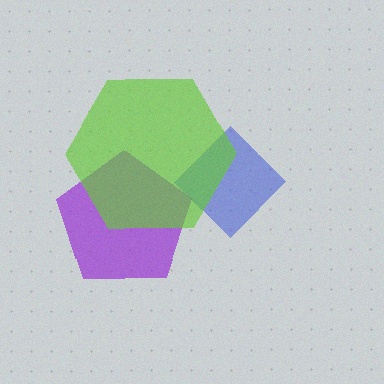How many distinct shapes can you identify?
There are 3 distinct shapes: a purple pentagon, a blue diamond, a lime hexagon.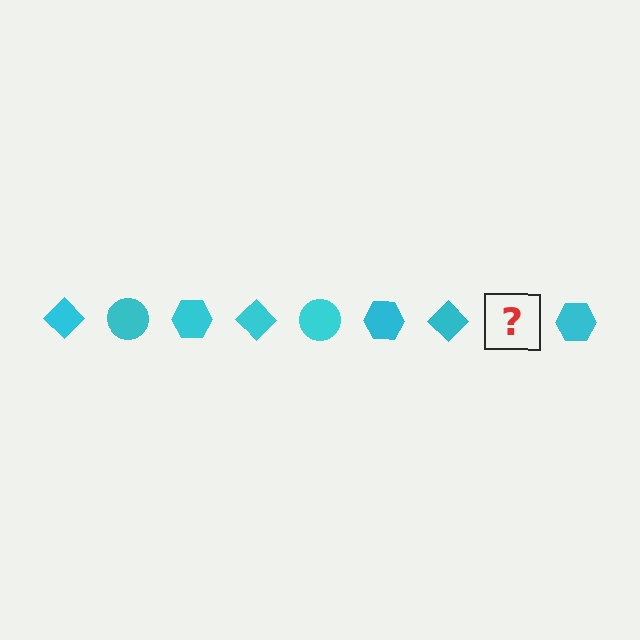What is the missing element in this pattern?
The missing element is a cyan circle.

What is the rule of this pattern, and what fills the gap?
The rule is that the pattern cycles through diamond, circle, hexagon shapes in cyan. The gap should be filled with a cyan circle.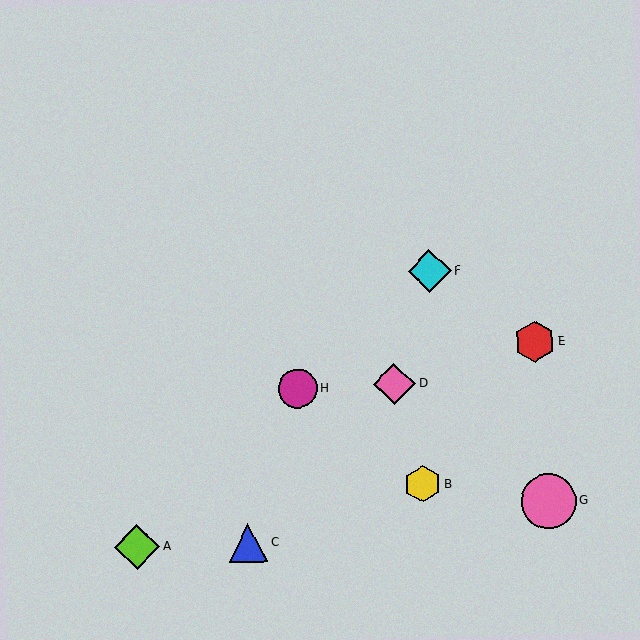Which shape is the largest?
The pink circle (labeled G) is the largest.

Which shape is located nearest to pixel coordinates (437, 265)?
The cyan diamond (labeled F) at (430, 271) is nearest to that location.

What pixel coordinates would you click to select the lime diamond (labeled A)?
Click at (137, 547) to select the lime diamond A.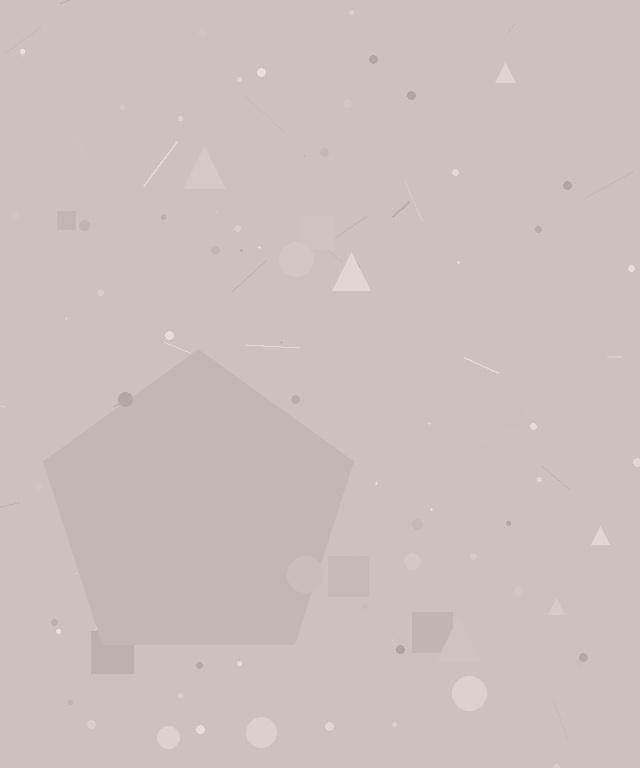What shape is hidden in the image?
A pentagon is hidden in the image.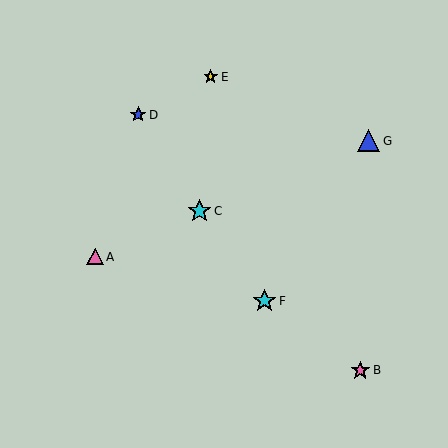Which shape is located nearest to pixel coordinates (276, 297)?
The cyan star (labeled F) at (264, 301) is nearest to that location.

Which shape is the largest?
The cyan star (labeled F) is the largest.